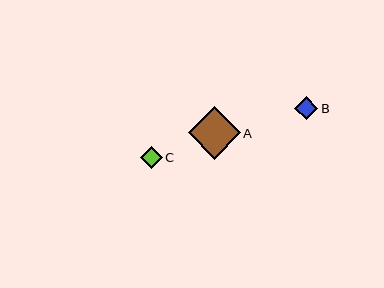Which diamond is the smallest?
Diamond C is the smallest with a size of approximately 22 pixels.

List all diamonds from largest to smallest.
From largest to smallest: A, B, C.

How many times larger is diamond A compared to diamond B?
Diamond A is approximately 2.2 times the size of diamond B.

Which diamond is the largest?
Diamond A is the largest with a size of approximately 52 pixels.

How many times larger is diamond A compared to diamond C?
Diamond A is approximately 2.4 times the size of diamond C.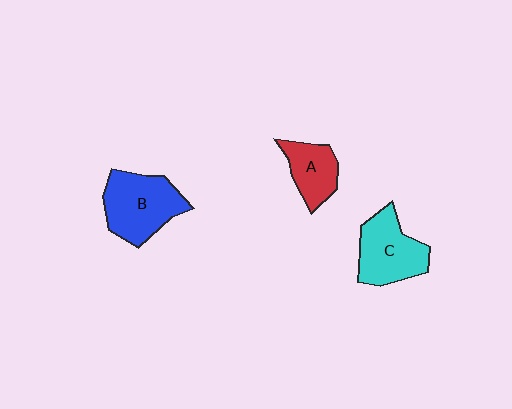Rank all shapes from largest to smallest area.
From largest to smallest: B (blue), C (cyan), A (red).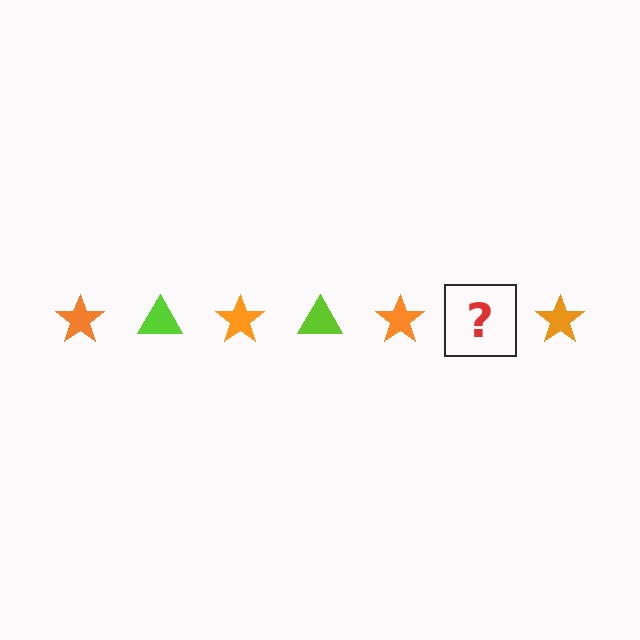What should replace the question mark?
The question mark should be replaced with a lime triangle.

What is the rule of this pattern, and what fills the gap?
The rule is that the pattern alternates between orange star and lime triangle. The gap should be filled with a lime triangle.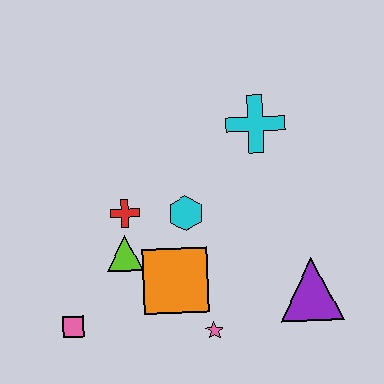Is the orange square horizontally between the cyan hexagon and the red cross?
Yes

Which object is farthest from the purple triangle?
The pink square is farthest from the purple triangle.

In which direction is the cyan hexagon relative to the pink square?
The cyan hexagon is to the right of the pink square.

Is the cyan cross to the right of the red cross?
Yes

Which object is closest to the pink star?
The orange square is closest to the pink star.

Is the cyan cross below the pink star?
No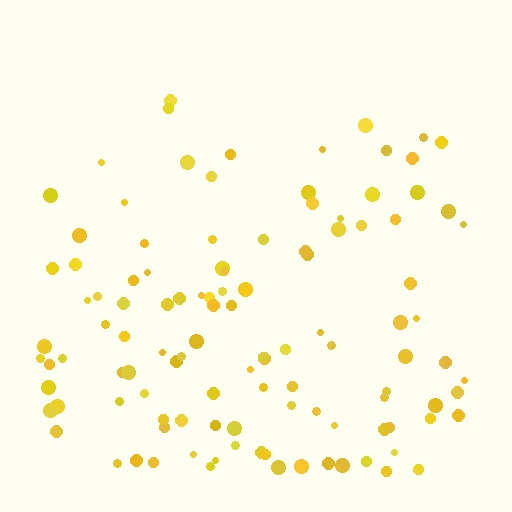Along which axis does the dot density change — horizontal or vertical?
Vertical.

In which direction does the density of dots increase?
From top to bottom, with the bottom side densest.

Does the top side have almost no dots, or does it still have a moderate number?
Still a moderate number, just noticeably fewer than the bottom.